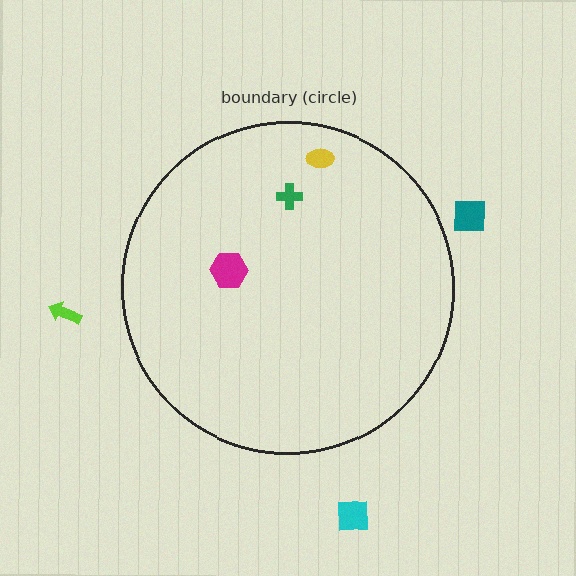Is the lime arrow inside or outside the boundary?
Outside.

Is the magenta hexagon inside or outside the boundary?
Inside.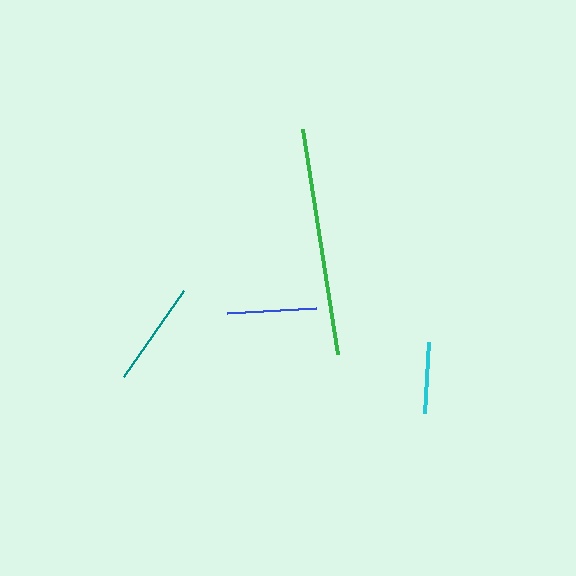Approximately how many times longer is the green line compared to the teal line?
The green line is approximately 2.2 times the length of the teal line.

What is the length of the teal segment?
The teal segment is approximately 104 pixels long.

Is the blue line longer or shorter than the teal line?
The teal line is longer than the blue line.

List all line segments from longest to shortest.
From longest to shortest: green, teal, blue, cyan.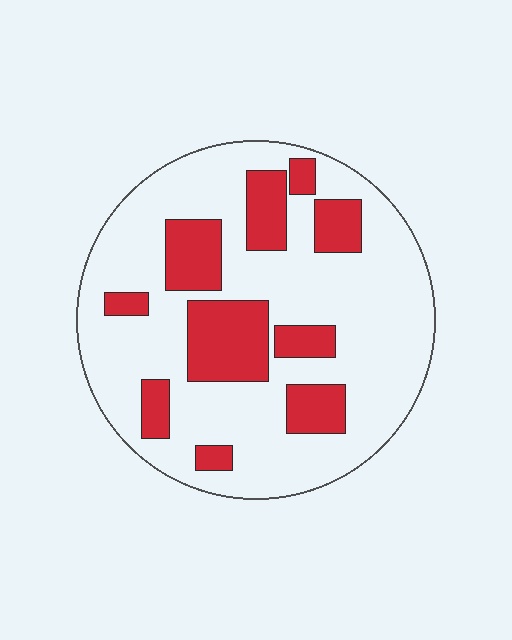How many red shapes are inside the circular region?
10.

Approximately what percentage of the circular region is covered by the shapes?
Approximately 25%.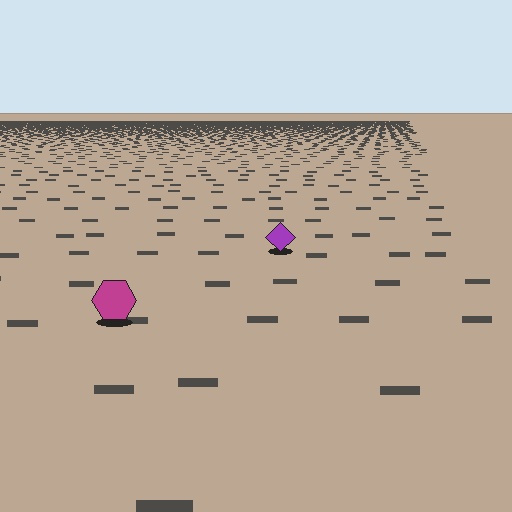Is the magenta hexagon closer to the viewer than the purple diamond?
Yes. The magenta hexagon is closer — you can tell from the texture gradient: the ground texture is coarser near it.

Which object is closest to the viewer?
The magenta hexagon is closest. The texture marks near it are larger and more spread out.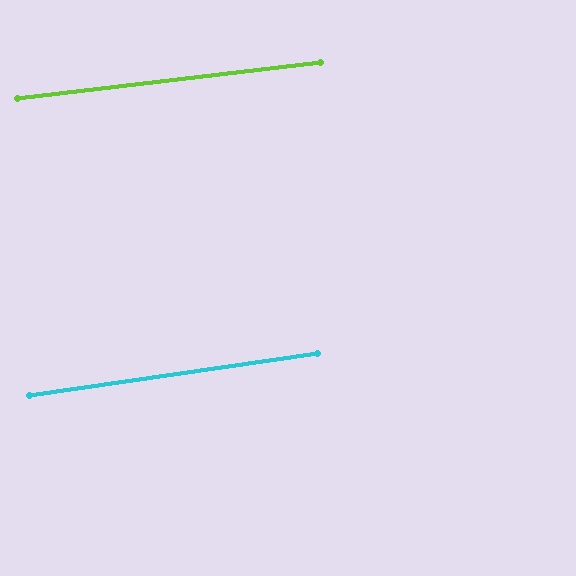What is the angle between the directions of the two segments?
Approximately 2 degrees.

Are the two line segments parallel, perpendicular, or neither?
Parallel — their directions differ by only 1.5°.